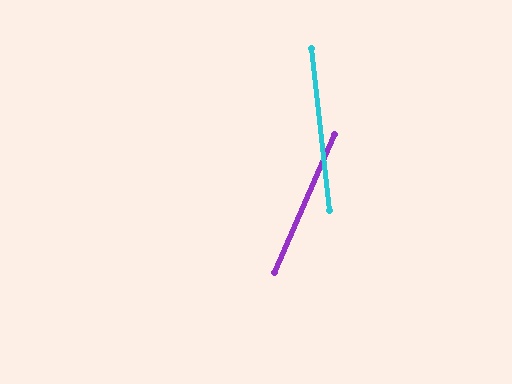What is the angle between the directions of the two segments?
Approximately 30 degrees.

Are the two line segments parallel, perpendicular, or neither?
Neither parallel nor perpendicular — they differ by about 30°.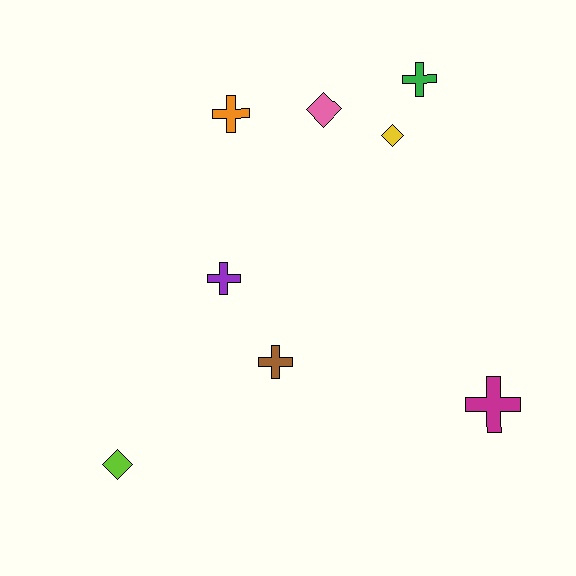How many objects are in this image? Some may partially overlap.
There are 8 objects.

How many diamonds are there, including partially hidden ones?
There are 3 diamonds.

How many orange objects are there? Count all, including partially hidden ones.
There is 1 orange object.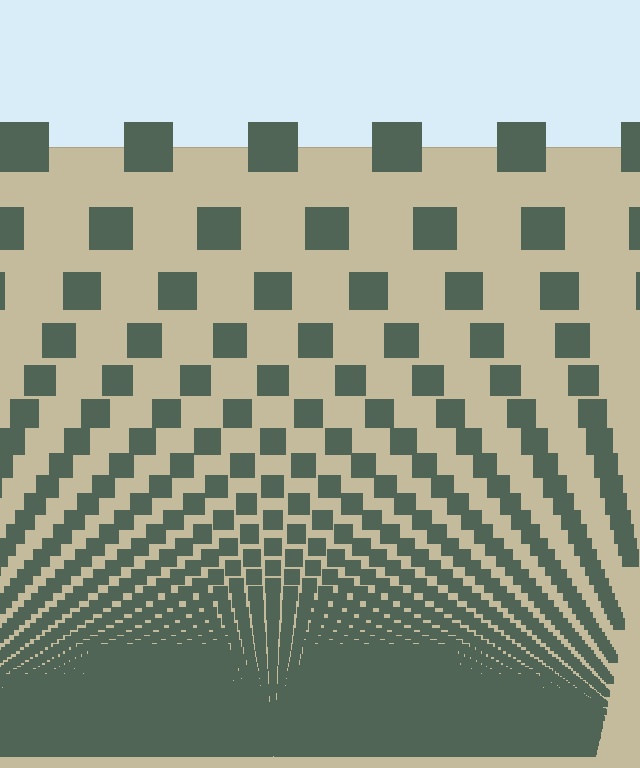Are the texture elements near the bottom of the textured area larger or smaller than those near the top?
Smaller. The gradient is inverted — elements near the bottom are smaller and denser.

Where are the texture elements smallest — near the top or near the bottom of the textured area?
Near the bottom.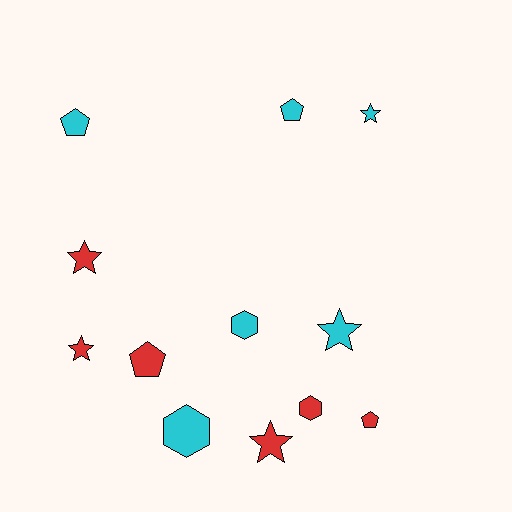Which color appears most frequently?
Cyan, with 6 objects.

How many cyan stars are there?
There are 2 cyan stars.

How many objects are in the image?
There are 12 objects.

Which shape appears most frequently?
Star, with 5 objects.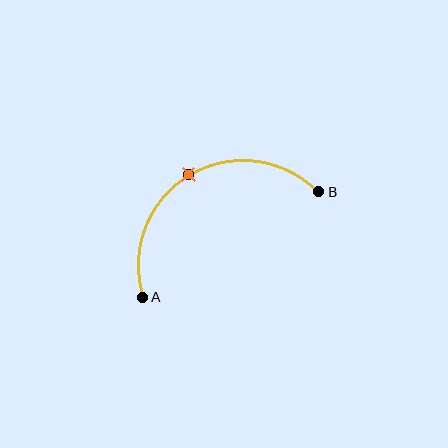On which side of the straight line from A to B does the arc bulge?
The arc bulges above the straight line connecting A and B.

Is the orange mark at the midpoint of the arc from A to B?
Yes. The orange mark lies on the arc at equal arc-length from both A and B — it is the arc midpoint.